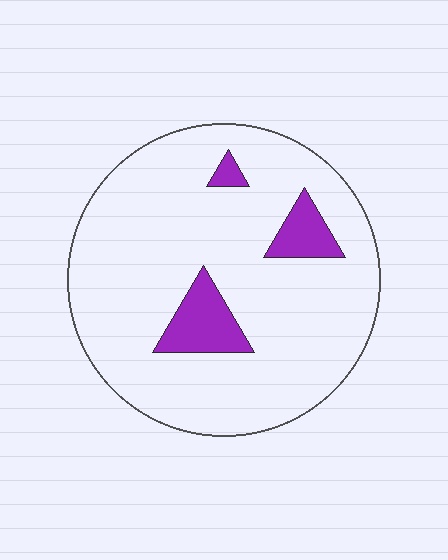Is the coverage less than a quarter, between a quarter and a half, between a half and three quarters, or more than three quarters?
Less than a quarter.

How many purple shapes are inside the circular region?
3.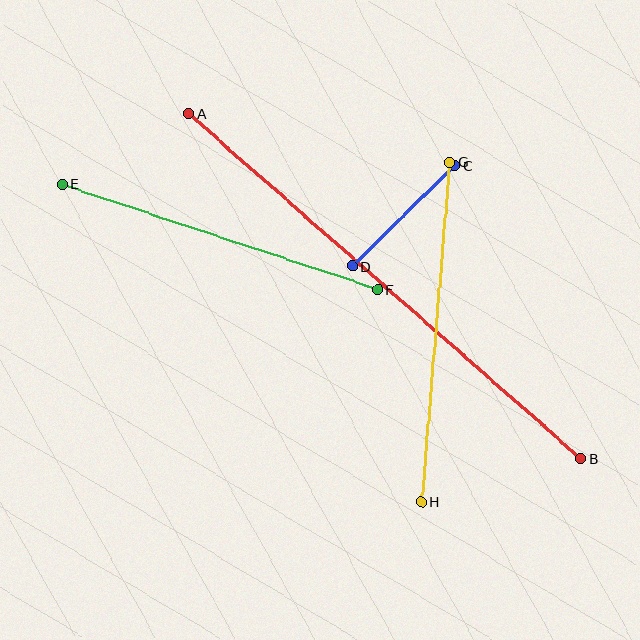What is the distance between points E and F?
The distance is approximately 332 pixels.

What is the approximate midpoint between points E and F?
The midpoint is at approximately (220, 237) pixels.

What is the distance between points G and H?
The distance is approximately 341 pixels.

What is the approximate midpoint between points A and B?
The midpoint is at approximately (385, 286) pixels.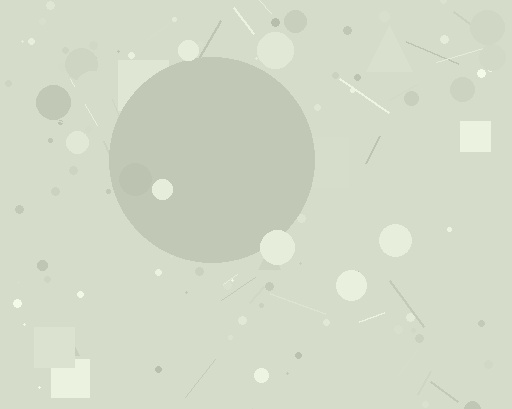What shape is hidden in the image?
A circle is hidden in the image.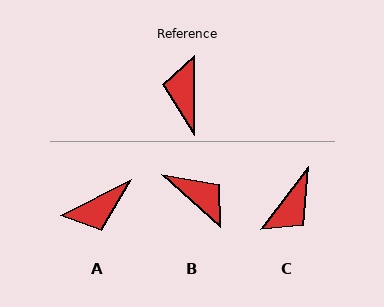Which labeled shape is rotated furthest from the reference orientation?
C, about 143 degrees away.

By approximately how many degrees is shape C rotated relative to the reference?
Approximately 143 degrees counter-clockwise.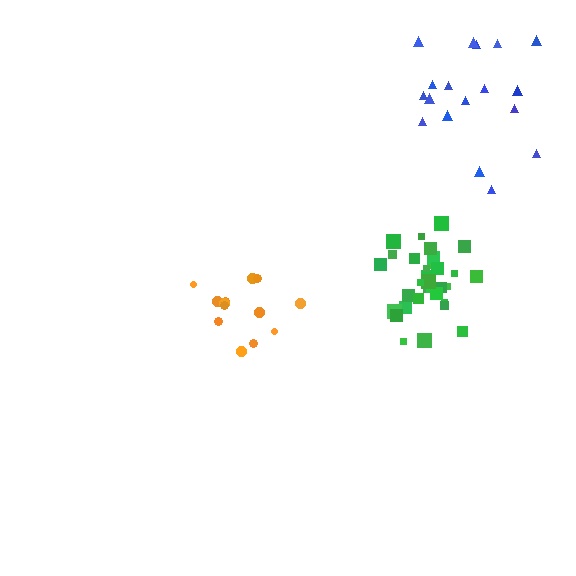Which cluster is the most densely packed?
Green.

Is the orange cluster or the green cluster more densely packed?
Green.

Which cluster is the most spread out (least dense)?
Blue.